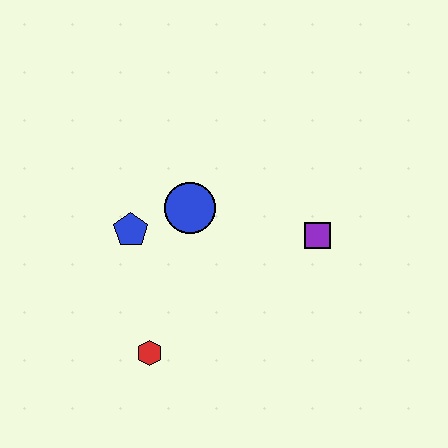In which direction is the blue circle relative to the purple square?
The blue circle is to the left of the purple square.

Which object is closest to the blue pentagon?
The blue circle is closest to the blue pentagon.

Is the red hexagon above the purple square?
No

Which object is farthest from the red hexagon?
The purple square is farthest from the red hexagon.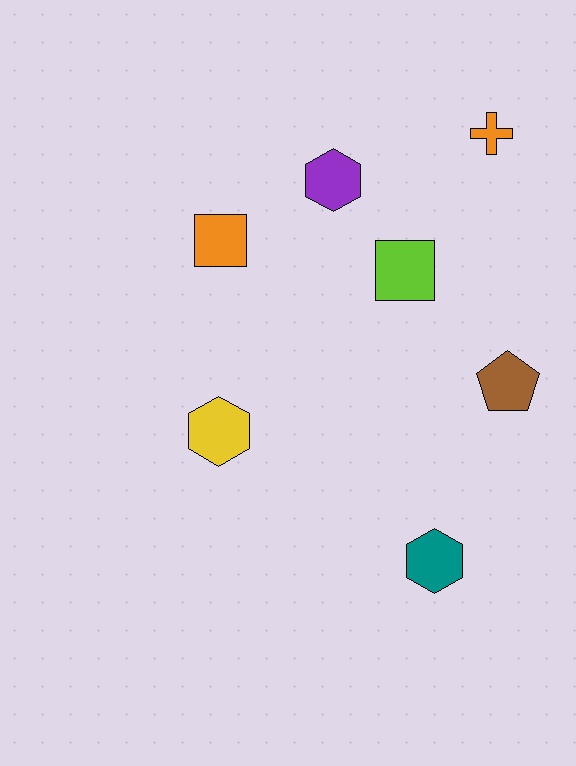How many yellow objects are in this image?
There is 1 yellow object.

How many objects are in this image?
There are 7 objects.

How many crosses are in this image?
There is 1 cross.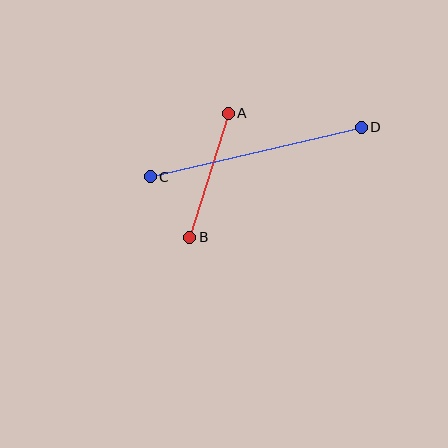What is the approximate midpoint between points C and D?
The midpoint is at approximately (256, 152) pixels.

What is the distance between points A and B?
The distance is approximately 130 pixels.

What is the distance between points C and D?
The distance is approximately 217 pixels.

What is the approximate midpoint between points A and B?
The midpoint is at approximately (209, 175) pixels.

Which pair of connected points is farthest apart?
Points C and D are farthest apart.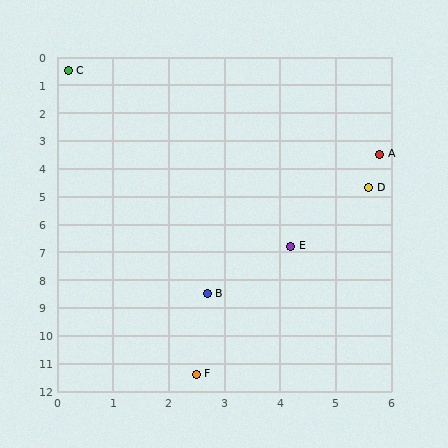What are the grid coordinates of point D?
Point D is at approximately (5.6, 4.7).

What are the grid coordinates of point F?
Point F is at approximately (2.5, 11.4).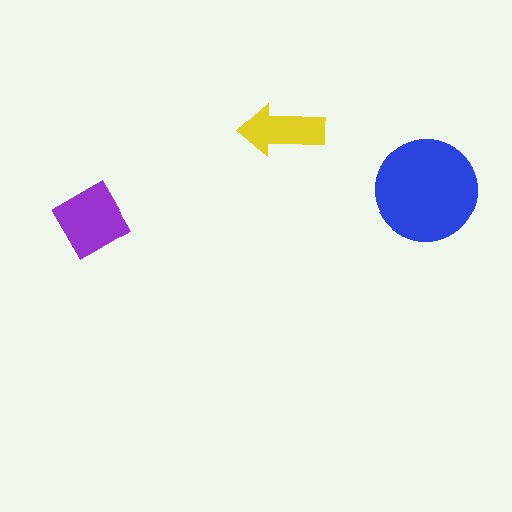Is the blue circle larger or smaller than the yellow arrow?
Larger.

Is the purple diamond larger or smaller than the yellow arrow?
Larger.